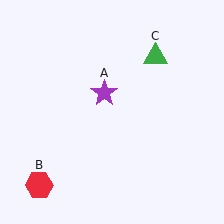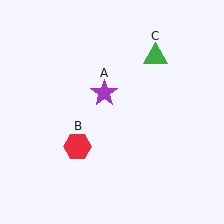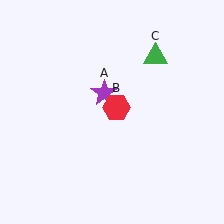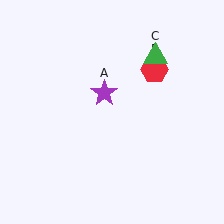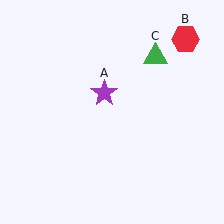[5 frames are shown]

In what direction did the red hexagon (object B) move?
The red hexagon (object B) moved up and to the right.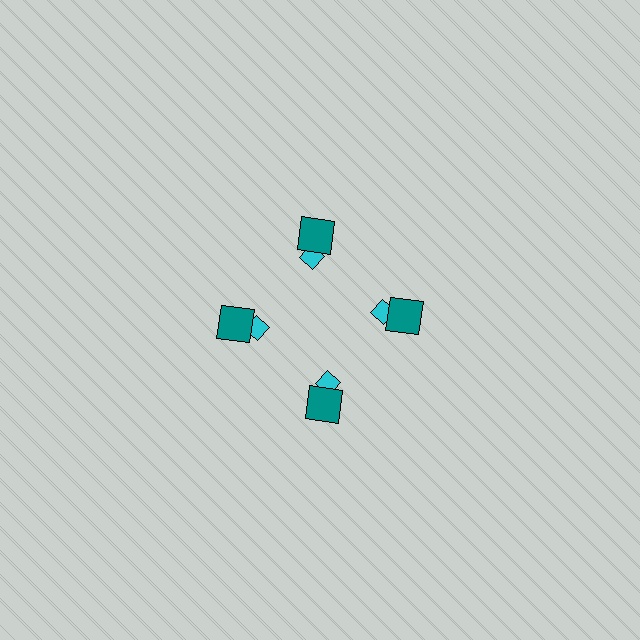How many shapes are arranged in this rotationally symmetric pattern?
There are 8 shapes, arranged in 4 groups of 2.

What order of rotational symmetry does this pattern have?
This pattern has 4-fold rotational symmetry.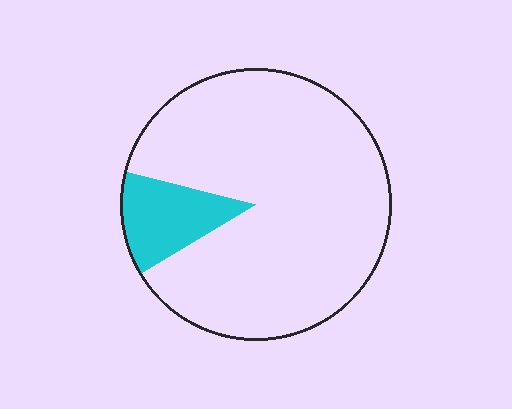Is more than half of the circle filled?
No.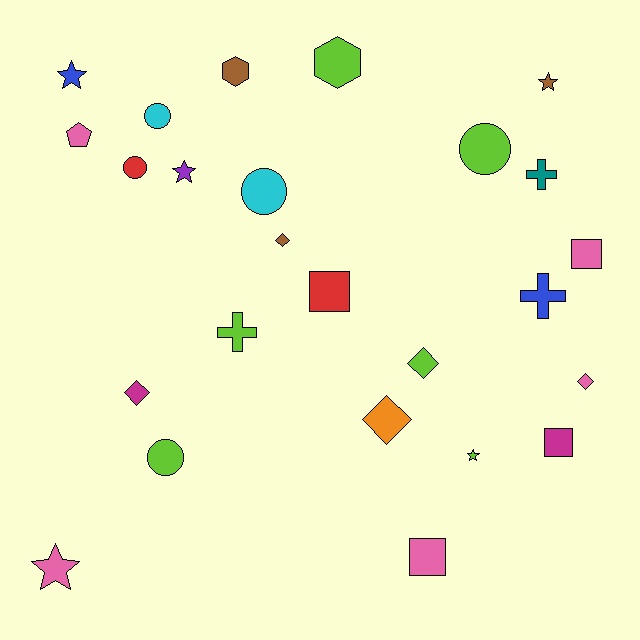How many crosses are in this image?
There are 3 crosses.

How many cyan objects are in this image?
There are 2 cyan objects.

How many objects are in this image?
There are 25 objects.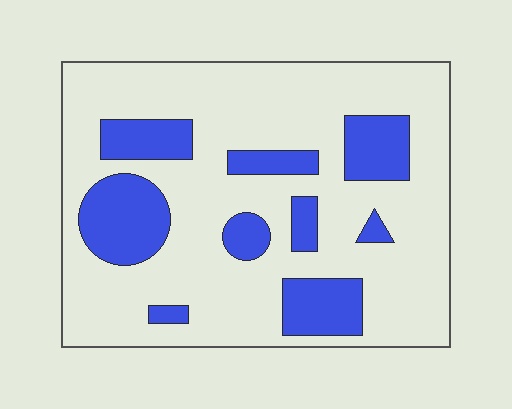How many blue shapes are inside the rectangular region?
9.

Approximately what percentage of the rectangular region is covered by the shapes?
Approximately 25%.